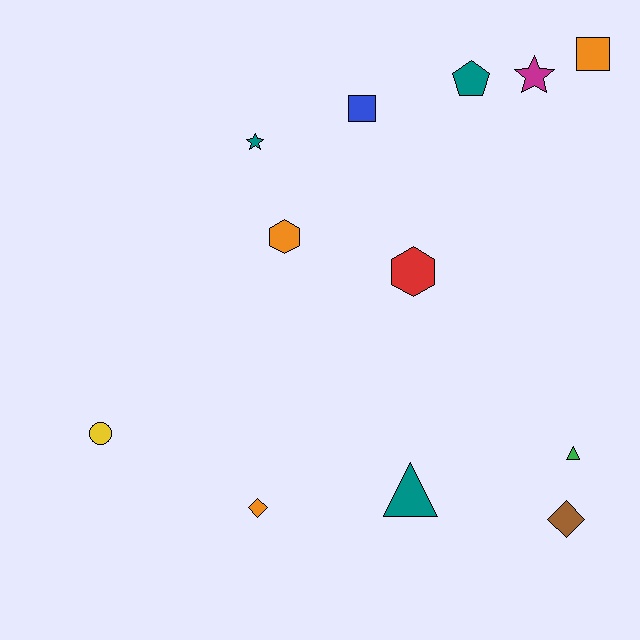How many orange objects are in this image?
There are 3 orange objects.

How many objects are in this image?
There are 12 objects.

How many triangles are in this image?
There are 2 triangles.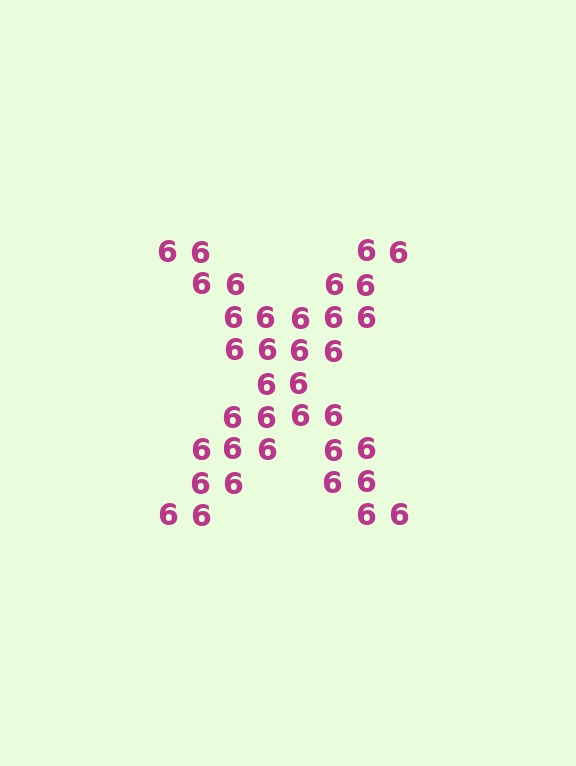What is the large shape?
The large shape is the letter X.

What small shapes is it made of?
It is made of small digit 6's.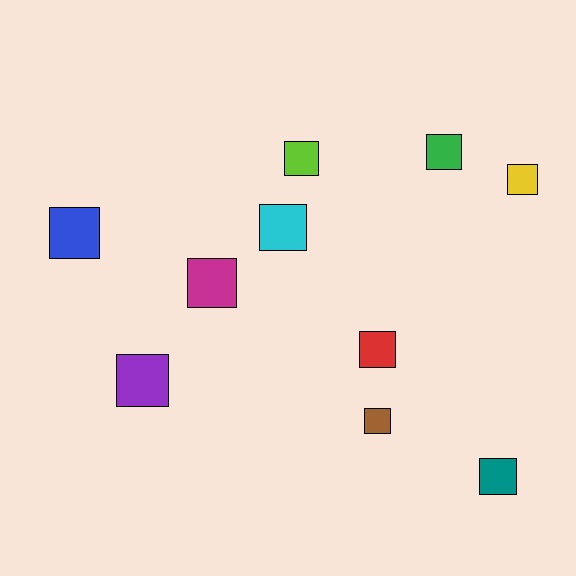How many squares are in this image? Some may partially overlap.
There are 10 squares.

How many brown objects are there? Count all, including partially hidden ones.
There is 1 brown object.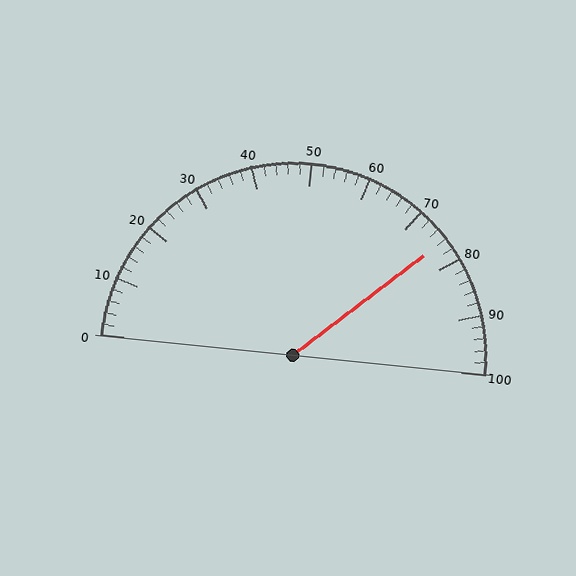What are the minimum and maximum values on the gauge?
The gauge ranges from 0 to 100.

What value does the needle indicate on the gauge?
The needle indicates approximately 76.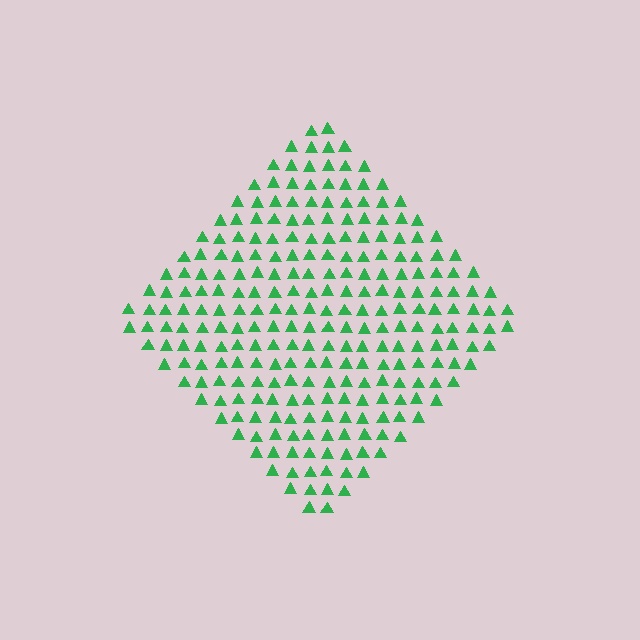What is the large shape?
The large shape is a diamond.